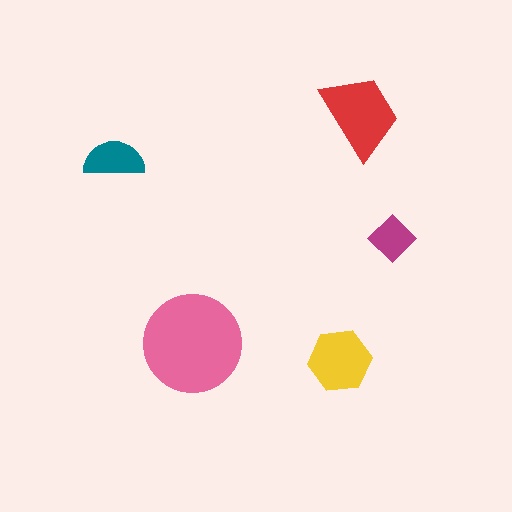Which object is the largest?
The pink circle.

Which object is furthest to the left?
The teal semicircle is leftmost.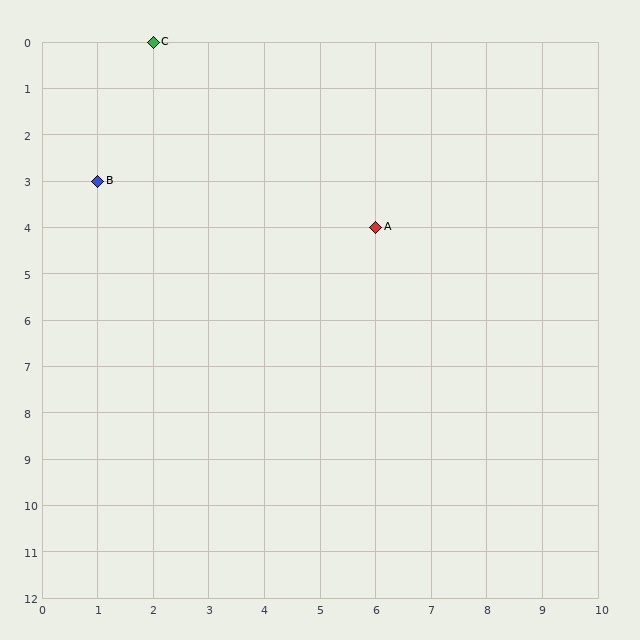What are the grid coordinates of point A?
Point A is at grid coordinates (6, 4).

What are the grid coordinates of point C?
Point C is at grid coordinates (2, 0).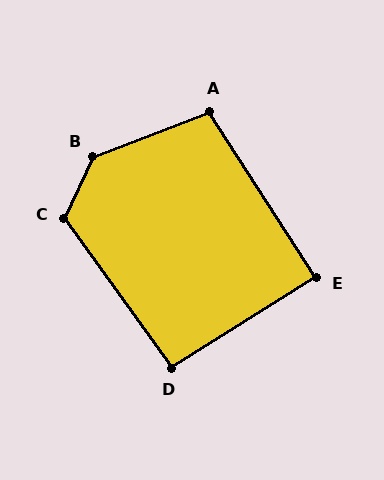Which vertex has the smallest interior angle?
E, at approximately 89 degrees.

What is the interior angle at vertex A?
Approximately 102 degrees (obtuse).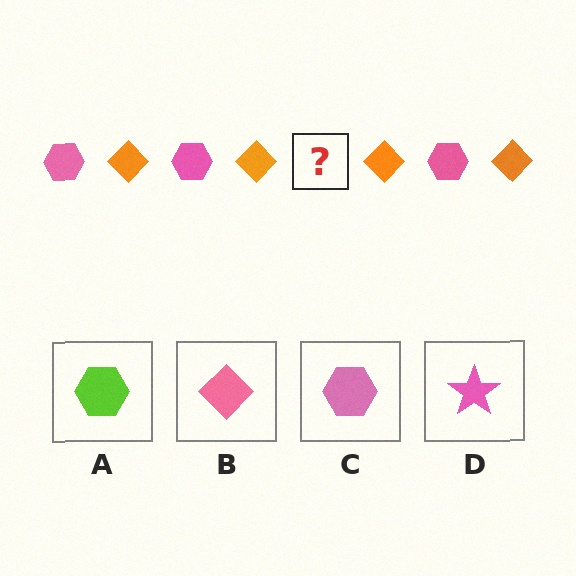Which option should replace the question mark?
Option C.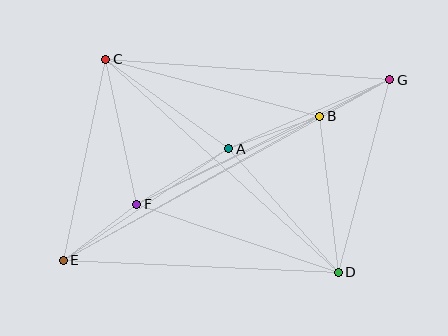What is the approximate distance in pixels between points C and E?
The distance between C and E is approximately 205 pixels.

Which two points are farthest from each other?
Points E and G are farthest from each other.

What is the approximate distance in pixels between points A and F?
The distance between A and F is approximately 107 pixels.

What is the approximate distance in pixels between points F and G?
The distance between F and G is approximately 282 pixels.